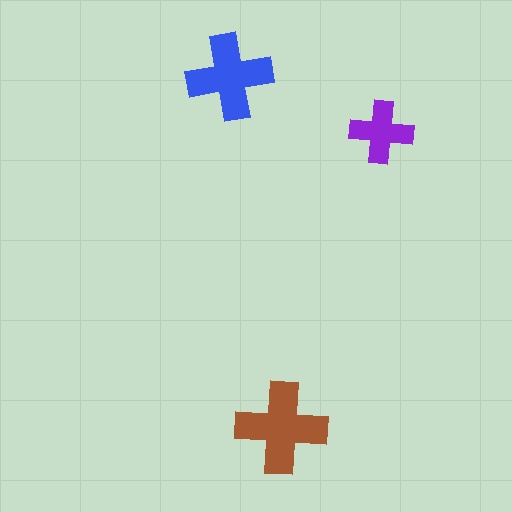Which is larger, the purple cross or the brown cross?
The brown one.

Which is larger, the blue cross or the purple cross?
The blue one.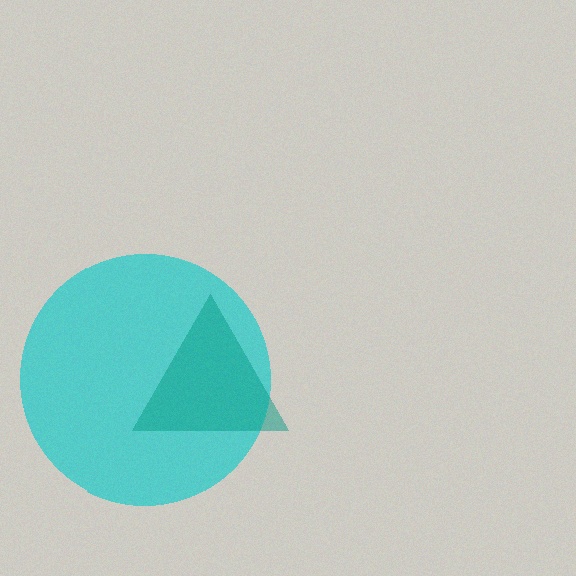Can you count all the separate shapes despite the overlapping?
Yes, there are 2 separate shapes.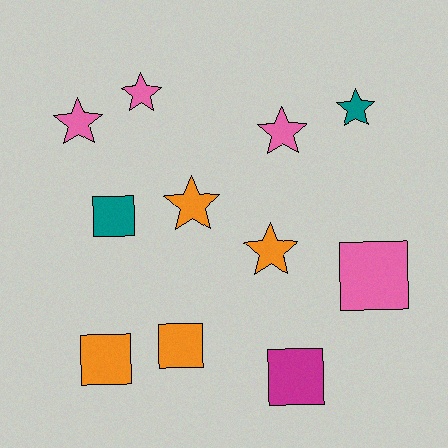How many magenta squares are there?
There is 1 magenta square.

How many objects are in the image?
There are 11 objects.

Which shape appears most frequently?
Star, with 6 objects.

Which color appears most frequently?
Pink, with 4 objects.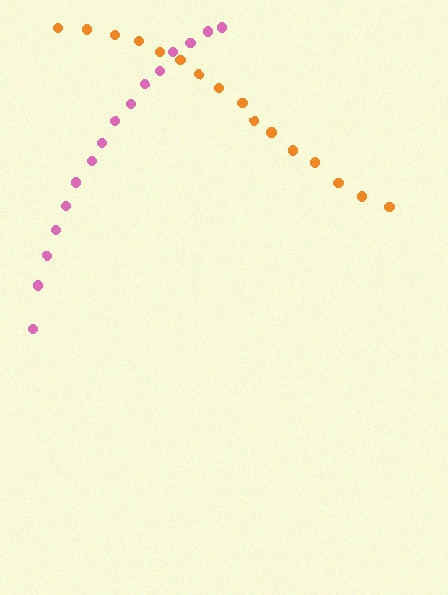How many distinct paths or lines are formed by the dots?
There are 2 distinct paths.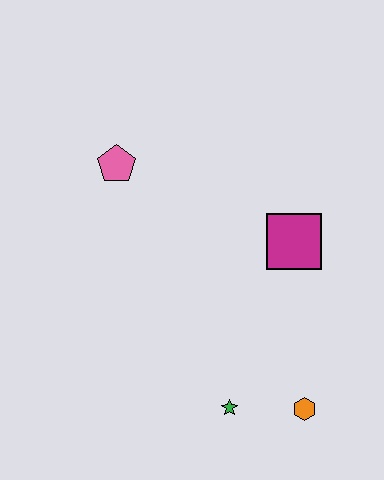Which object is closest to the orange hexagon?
The green star is closest to the orange hexagon.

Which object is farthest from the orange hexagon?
The pink pentagon is farthest from the orange hexagon.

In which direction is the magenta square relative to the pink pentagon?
The magenta square is to the right of the pink pentagon.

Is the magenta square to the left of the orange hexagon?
Yes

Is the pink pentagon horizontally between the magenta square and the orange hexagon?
No